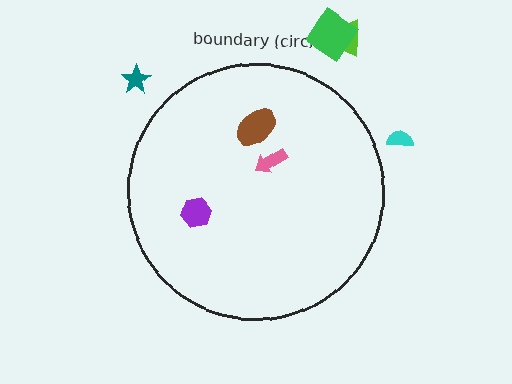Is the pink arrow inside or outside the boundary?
Inside.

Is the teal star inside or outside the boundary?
Outside.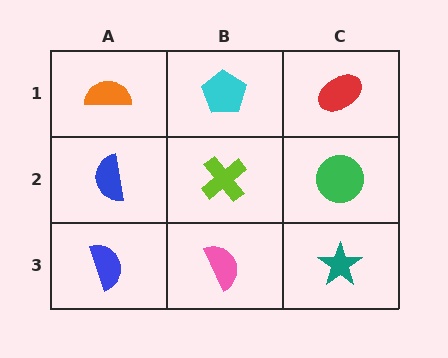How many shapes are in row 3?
3 shapes.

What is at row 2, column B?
A lime cross.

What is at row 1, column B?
A cyan pentagon.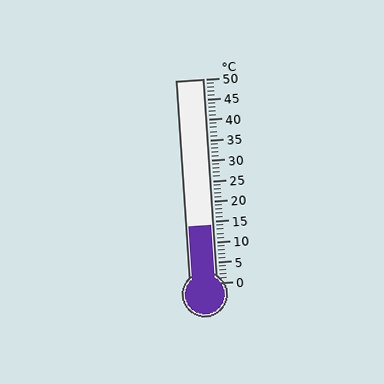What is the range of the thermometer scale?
The thermometer scale ranges from 0°C to 50°C.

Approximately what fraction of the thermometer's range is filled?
The thermometer is filled to approximately 30% of its range.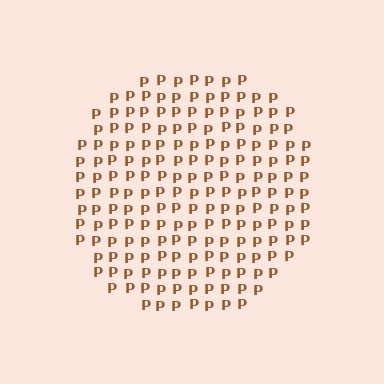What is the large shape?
The large shape is a circle.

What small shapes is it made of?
It is made of small letter P's.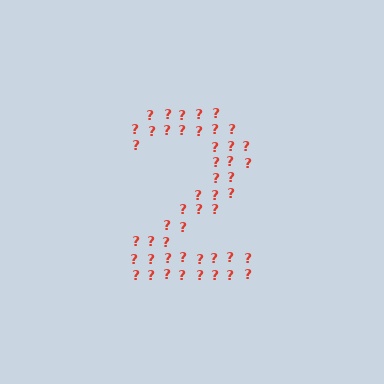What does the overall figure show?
The overall figure shows the digit 2.